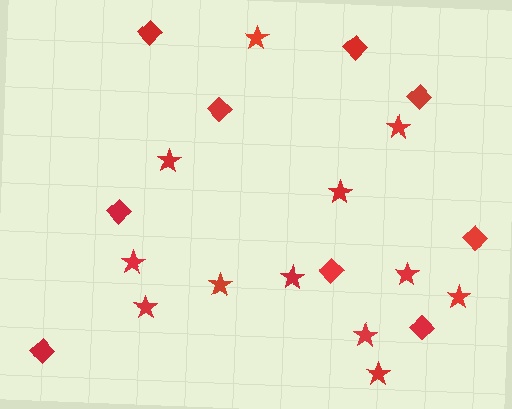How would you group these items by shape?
There are 2 groups: one group of diamonds (9) and one group of stars (12).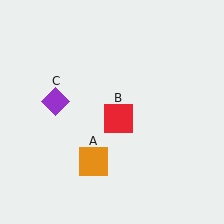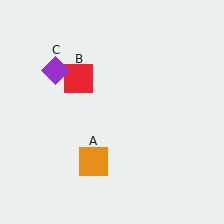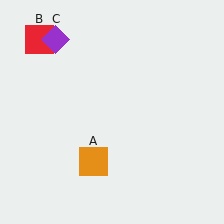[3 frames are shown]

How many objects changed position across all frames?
2 objects changed position: red square (object B), purple diamond (object C).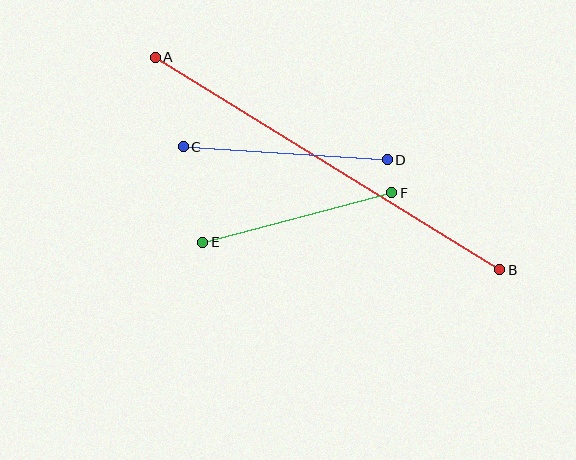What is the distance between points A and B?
The distance is approximately 405 pixels.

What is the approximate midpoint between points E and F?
The midpoint is at approximately (297, 217) pixels.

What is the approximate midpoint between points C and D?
The midpoint is at approximately (285, 153) pixels.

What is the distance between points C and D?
The distance is approximately 204 pixels.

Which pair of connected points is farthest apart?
Points A and B are farthest apart.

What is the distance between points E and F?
The distance is approximately 196 pixels.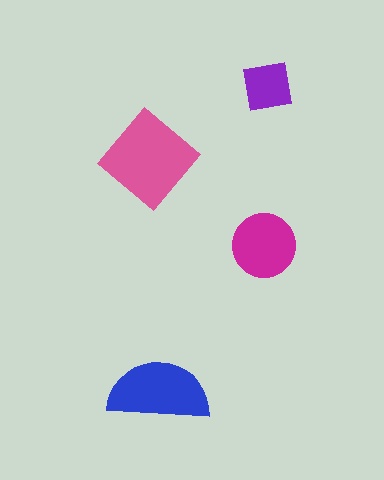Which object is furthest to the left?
The pink diamond is leftmost.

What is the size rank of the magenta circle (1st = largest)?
3rd.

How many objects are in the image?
There are 4 objects in the image.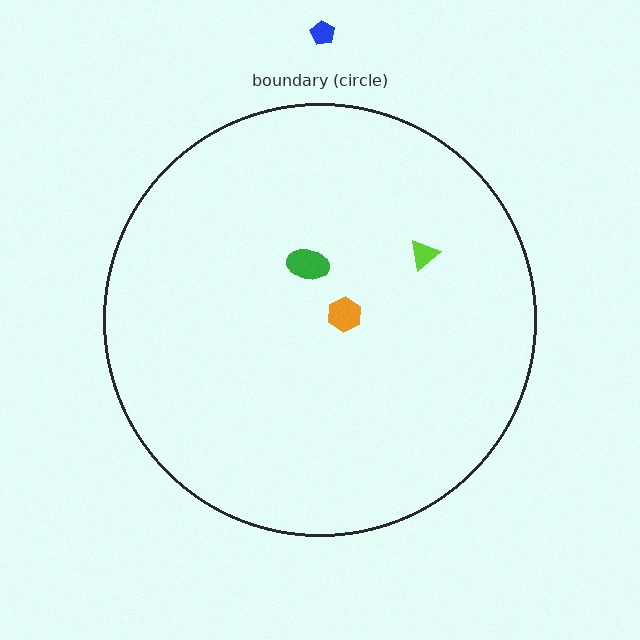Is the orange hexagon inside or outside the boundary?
Inside.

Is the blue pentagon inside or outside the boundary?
Outside.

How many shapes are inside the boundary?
3 inside, 1 outside.